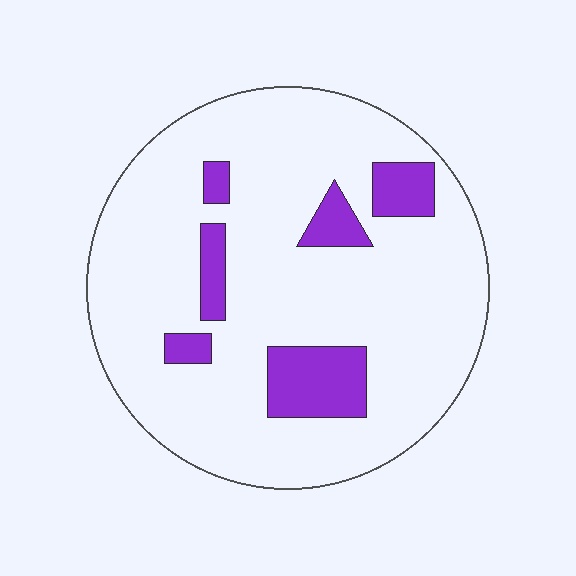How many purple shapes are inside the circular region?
6.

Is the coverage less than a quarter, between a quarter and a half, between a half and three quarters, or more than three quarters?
Less than a quarter.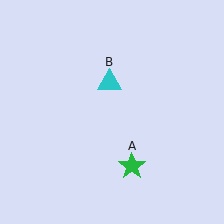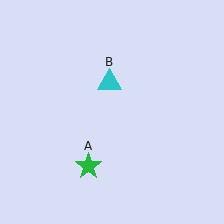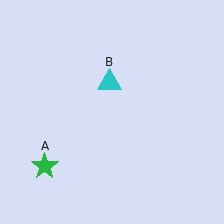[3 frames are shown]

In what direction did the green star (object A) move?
The green star (object A) moved left.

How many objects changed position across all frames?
1 object changed position: green star (object A).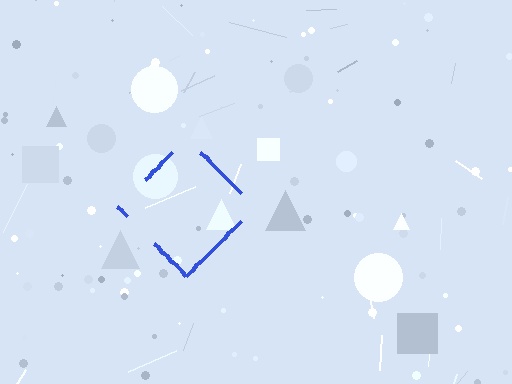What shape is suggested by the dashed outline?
The dashed outline suggests a diamond.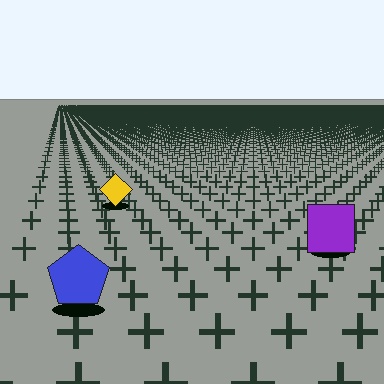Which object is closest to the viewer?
The blue pentagon is closest. The texture marks near it are larger and more spread out.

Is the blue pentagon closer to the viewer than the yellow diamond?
Yes. The blue pentagon is closer — you can tell from the texture gradient: the ground texture is coarser near it.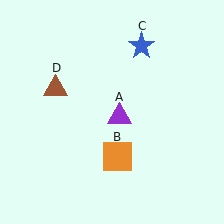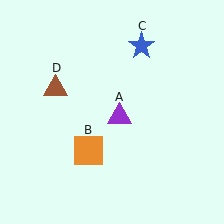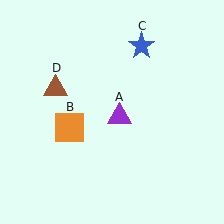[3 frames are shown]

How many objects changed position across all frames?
1 object changed position: orange square (object B).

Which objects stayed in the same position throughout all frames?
Purple triangle (object A) and blue star (object C) and brown triangle (object D) remained stationary.